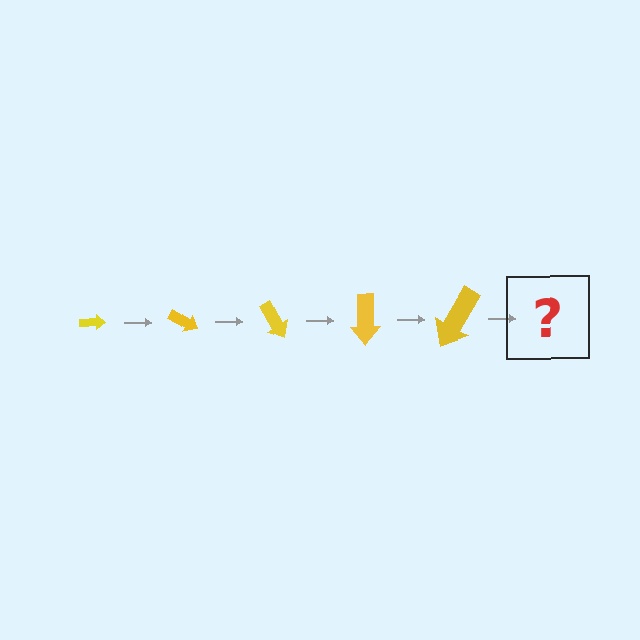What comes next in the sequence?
The next element should be an arrow, larger than the previous one and rotated 150 degrees from the start.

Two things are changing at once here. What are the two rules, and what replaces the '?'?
The two rules are that the arrow grows larger each step and it rotates 30 degrees each step. The '?' should be an arrow, larger than the previous one and rotated 150 degrees from the start.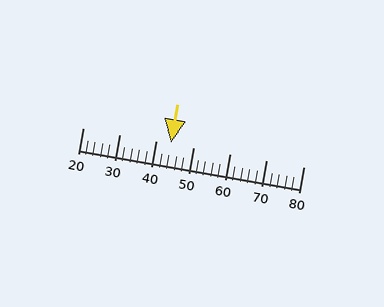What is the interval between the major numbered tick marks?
The major tick marks are spaced 10 units apart.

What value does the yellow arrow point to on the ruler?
The yellow arrow points to approximately 44.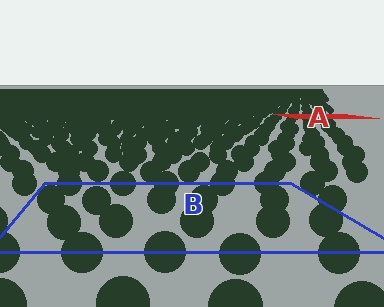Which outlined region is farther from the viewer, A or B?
Region A is farther from the viewer — the texture elements inside it appear smaller and more densely packed.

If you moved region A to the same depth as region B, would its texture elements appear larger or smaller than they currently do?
They would appear larger. At a closer depth, the same texture elements are projected at a bigger on-screen size.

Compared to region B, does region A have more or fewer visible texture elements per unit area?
Region A has more texture elements per unit area — they are packed more densely because it is farther away.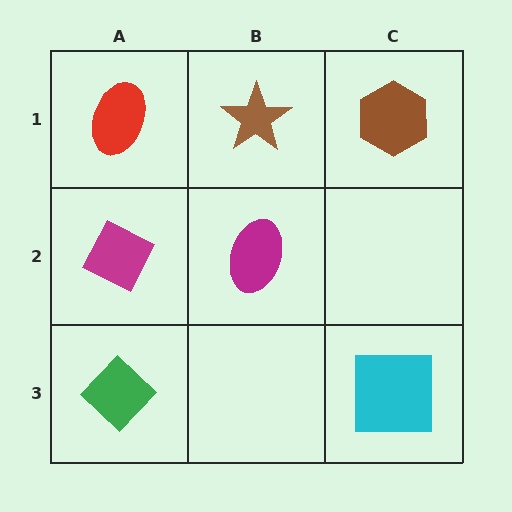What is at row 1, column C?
A brown hexagon.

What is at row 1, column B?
A brown star.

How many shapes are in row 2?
2 shapes.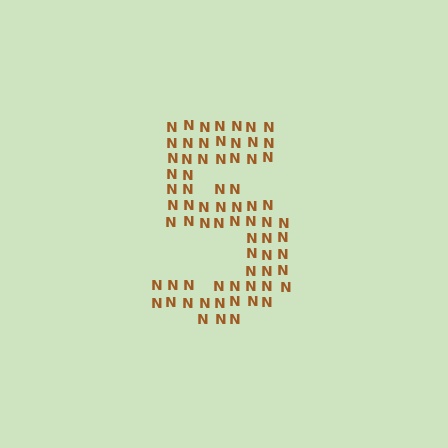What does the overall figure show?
The overall figure shows the digit 5.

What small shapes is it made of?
It is made of small letter N's.